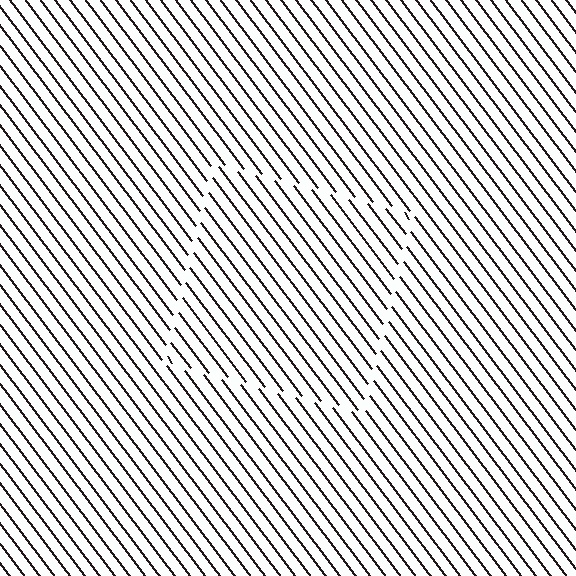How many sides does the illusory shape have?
4 sides — the line-ends trace a square.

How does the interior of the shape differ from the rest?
The interior of the shape contains the same grating, shifted by half a period — the contour is defined by the phase discontinuity where line-ends from the inner and outer gratings abut.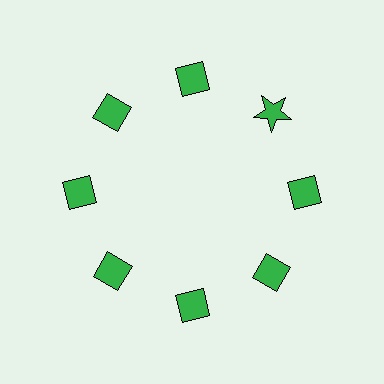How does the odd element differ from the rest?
It has a different shape: star instead of diamond.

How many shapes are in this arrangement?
There are 8 shapes arranged in a ring pattern.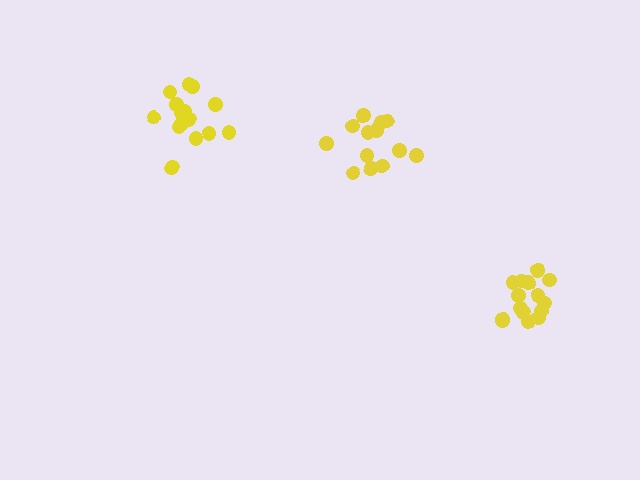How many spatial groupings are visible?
There are 3 spatial groupings.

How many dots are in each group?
Group 1: 17 dots, Group 2: 13 dots, Group 3: 15 dots (45 total).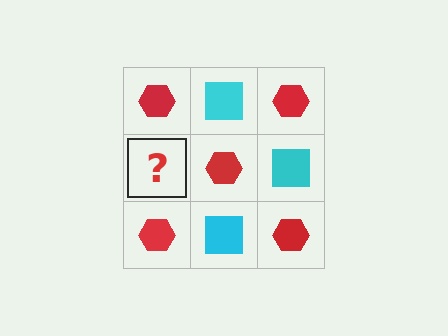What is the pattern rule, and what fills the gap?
The rule is that it alternates red hexagon and cyan square in a checkerboard pattern. The gap should be filled with a cyan square.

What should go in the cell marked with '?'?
The missing cell should contain a cyan square.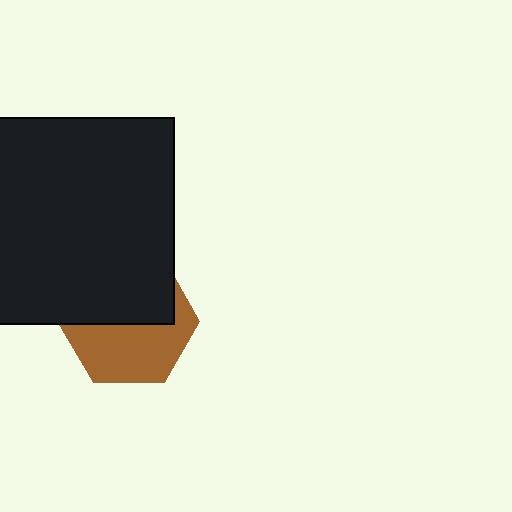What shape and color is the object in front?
The object in front is a black square.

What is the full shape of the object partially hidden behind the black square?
The partially hidden object is a brown hexagon.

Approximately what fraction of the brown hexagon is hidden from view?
Roughly 50% of the brown hexagon is hidden behind the black square.